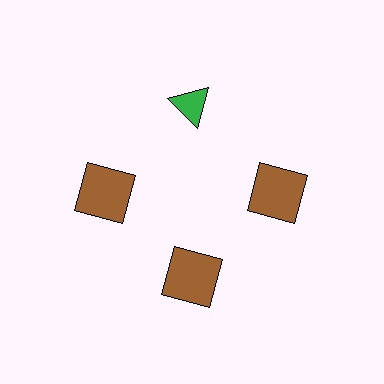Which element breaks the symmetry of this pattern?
The green triangle at roughly the 12 o'clock position breaks the symmetry. All other shapes are brown squares.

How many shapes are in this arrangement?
There are 4 shapes arranged in a ring pattern.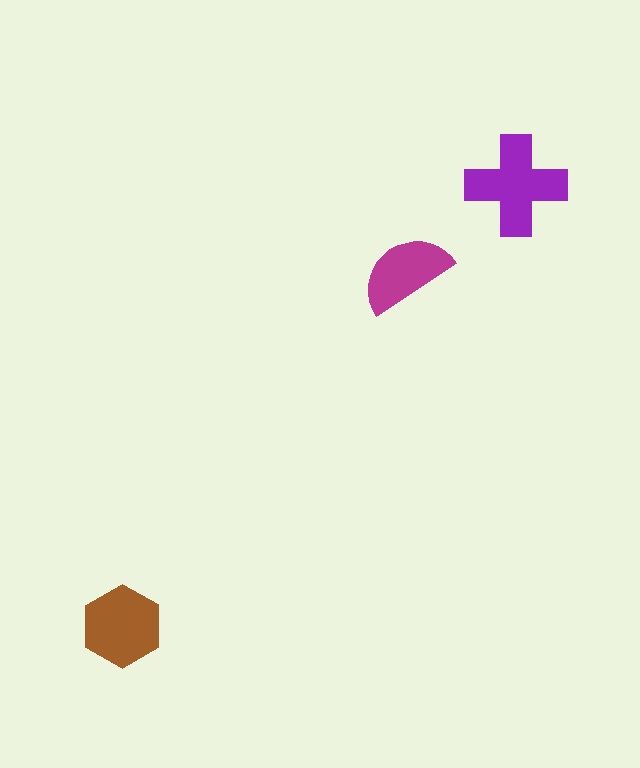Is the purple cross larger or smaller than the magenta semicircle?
Larger.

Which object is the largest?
The purple cross.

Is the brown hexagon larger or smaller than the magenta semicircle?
Larger.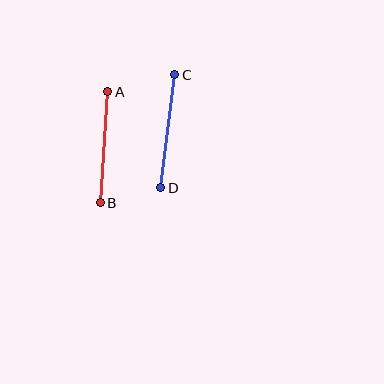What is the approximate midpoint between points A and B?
The midpoint is at approximately (104, 147) pixels.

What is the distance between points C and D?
The distance is approximately 114 pixels.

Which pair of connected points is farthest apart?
Points C and D are farthest apart.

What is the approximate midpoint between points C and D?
The midpoint is at approximately (168, 131) pixels.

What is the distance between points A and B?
The distance is approximately 111 pixels.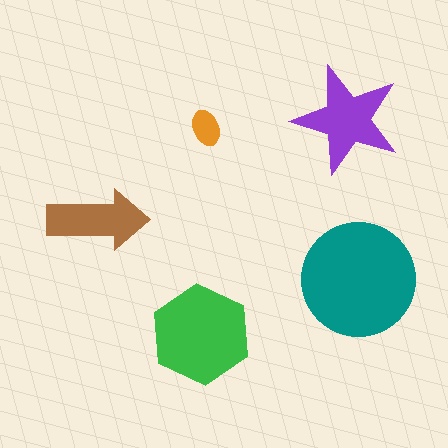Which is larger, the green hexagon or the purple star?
The green hexagon.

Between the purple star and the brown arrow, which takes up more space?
The purple star.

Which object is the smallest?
The orange ellipse.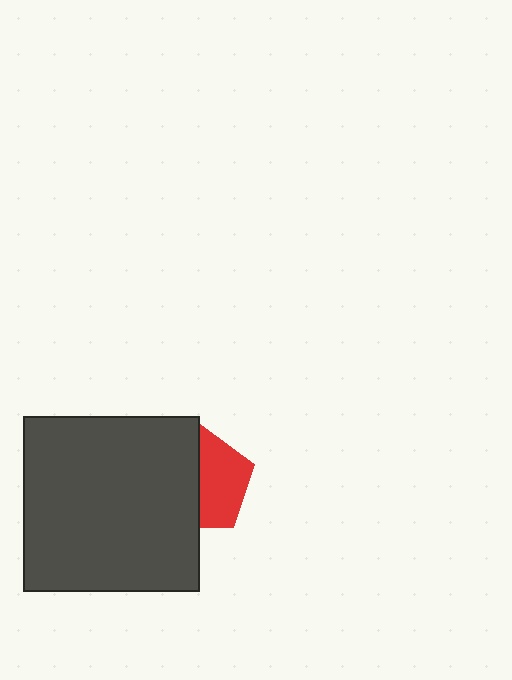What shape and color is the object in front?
The object in front is a dark gray square.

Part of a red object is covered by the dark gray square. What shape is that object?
It is a pentagon.